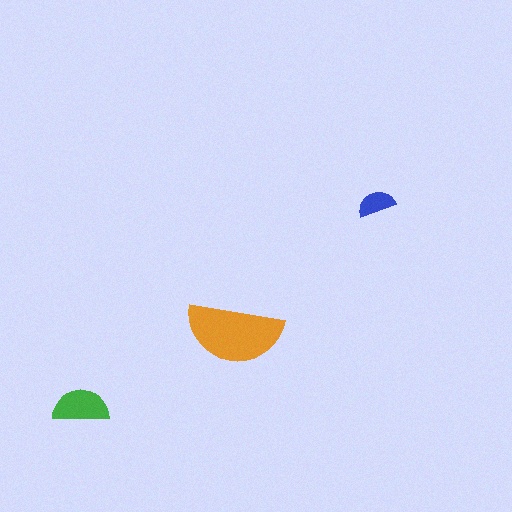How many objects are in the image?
There are 3 objects in the image.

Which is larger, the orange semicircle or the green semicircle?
The orange one.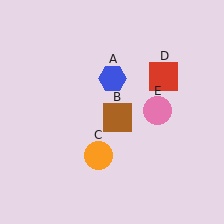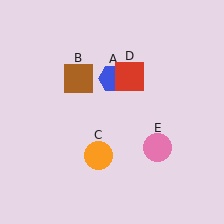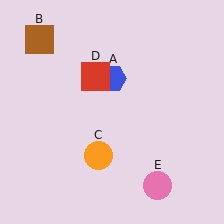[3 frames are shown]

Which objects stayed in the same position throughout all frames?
Blue hexagon (object A) and orange circle (object C) remained stationary.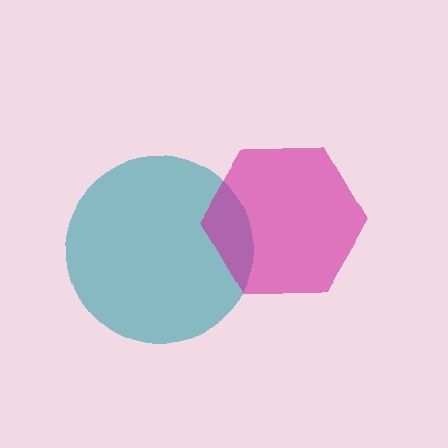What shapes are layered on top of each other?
The layered shapes are: a teal circle, a magenta hexagon.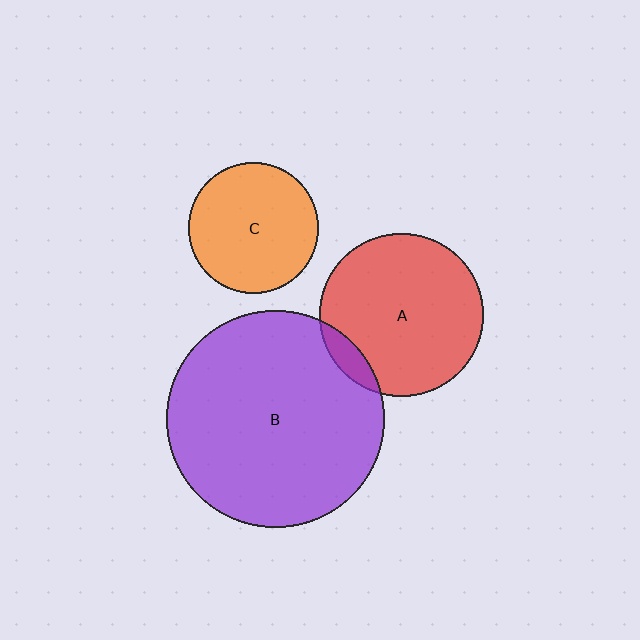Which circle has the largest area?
Circle B (purple).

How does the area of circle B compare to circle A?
Approximately 1.8 times.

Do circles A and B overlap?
Yes.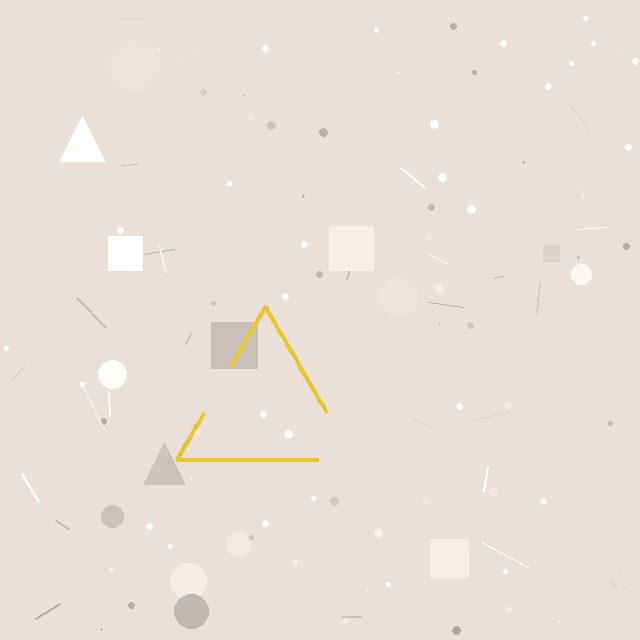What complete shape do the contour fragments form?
The contour fragments form a triangle.